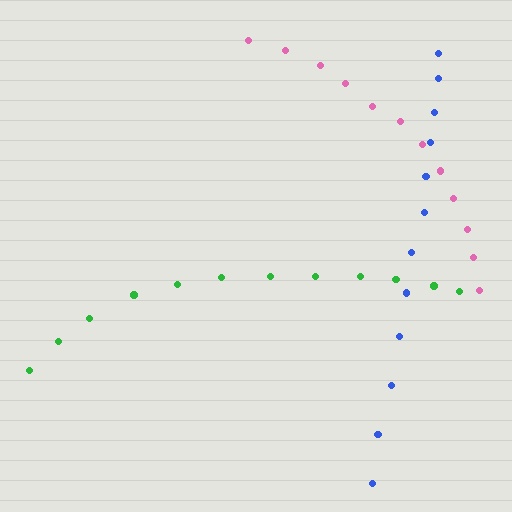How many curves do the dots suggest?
There are 3 distinct paths.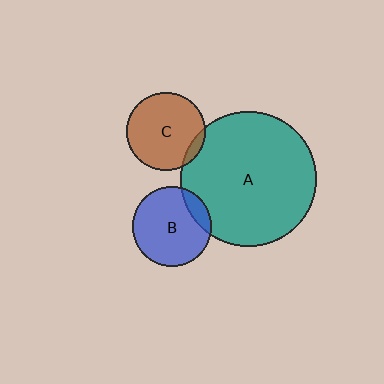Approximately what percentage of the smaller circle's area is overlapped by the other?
Approximately 15%.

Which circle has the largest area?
Circle A (teal).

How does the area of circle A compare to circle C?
Approximately 3.0 times.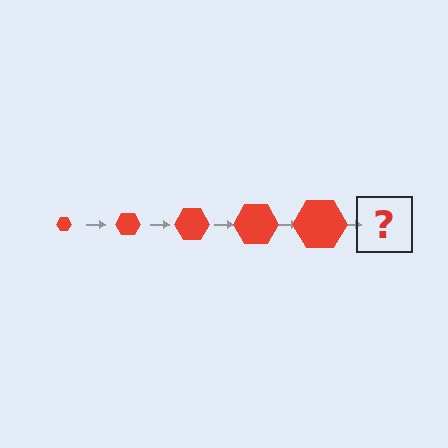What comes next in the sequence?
The next element should be a red hexagon, larger than the previous one.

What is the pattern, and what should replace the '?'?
The pattern is that the hexagon gets progressively larger each step. The '?' should be a red hexagon, larger than the previous one.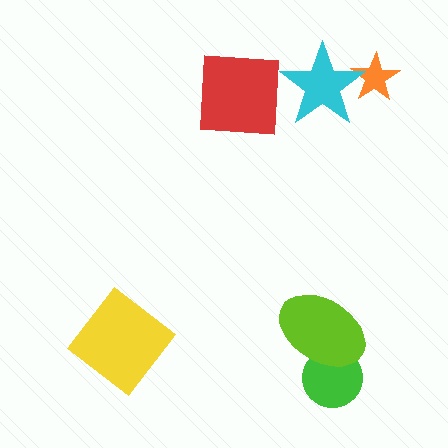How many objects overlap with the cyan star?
1 object overlaps with the cyan star.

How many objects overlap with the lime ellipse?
1 object overlaps with the lime ellipse.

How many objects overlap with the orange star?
1 object overlaps with the orange star.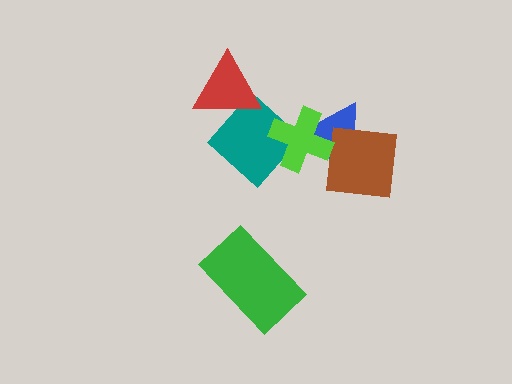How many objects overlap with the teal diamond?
3 objects overlap with the teal diamond.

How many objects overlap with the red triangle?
1 object overlaps with the red triangle.